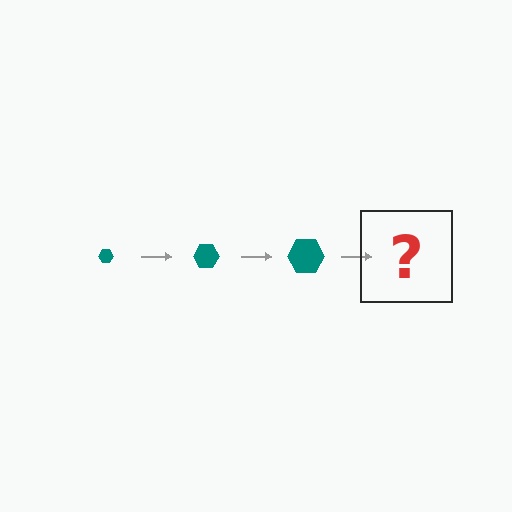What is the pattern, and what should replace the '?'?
The pattern is that the hexagon gets progressively larger each step. The '?' should be a teal hexagon, larger than the previous one.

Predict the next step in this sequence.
The next step is a teal hexagon, larger than the previous one.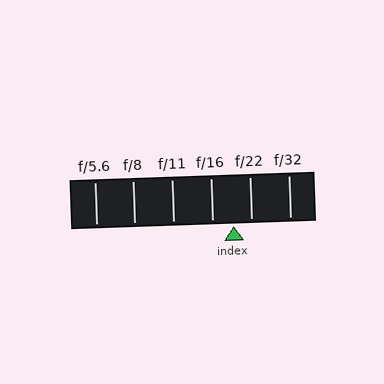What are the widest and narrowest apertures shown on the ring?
The widest aperture shown is f/5.6 and the narrowest is f/32.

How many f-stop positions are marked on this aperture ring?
There are 6 f-stop positions marked.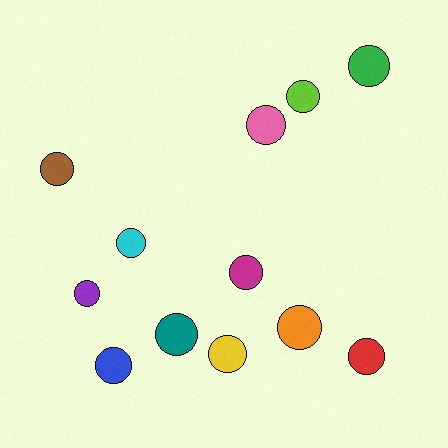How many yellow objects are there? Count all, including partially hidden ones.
There is 1 yellow object.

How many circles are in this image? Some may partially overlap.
There are 12 circles.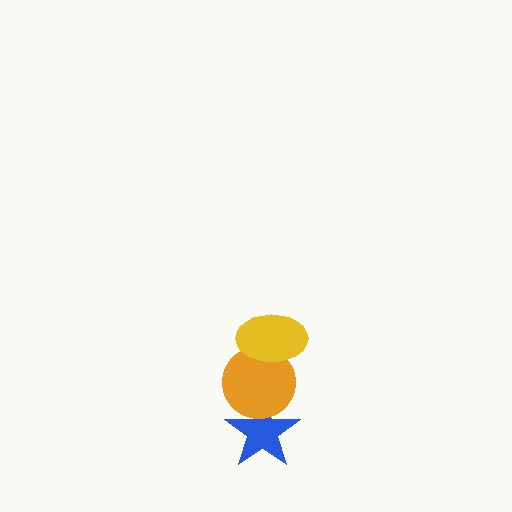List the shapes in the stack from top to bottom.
From top to bottom: the yellow ellipse, the orange circle, the blue star.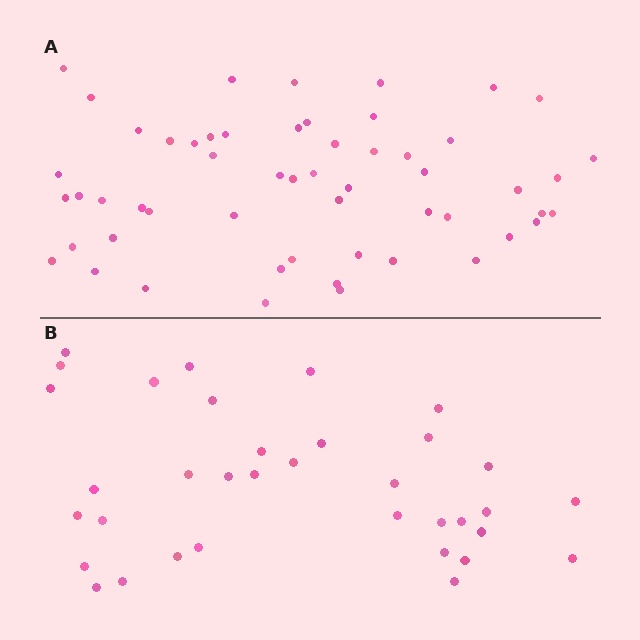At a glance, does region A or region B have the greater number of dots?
Region A (the top region) has more dots.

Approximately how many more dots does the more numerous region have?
Region A has approximately 20 more dots than region B.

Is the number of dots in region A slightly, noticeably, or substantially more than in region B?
Region A has substantially more. The ratio is roughly 1.6 to 1.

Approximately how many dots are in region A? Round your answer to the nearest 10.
About 60 dots. (The exact count is 55, which rounds to 60.)